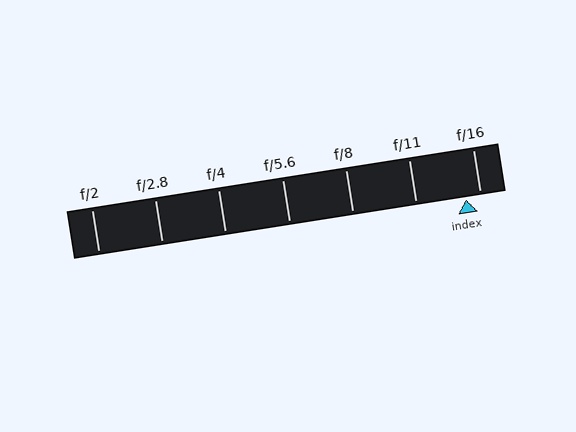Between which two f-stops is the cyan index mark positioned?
The index mark is between f/11 and f/16.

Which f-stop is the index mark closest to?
The index mark is closest to f/16.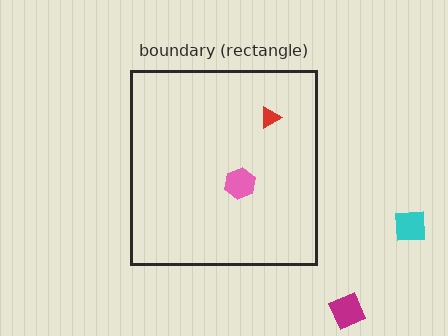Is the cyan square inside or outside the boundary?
Outside.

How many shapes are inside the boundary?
2 inside, 2 outside.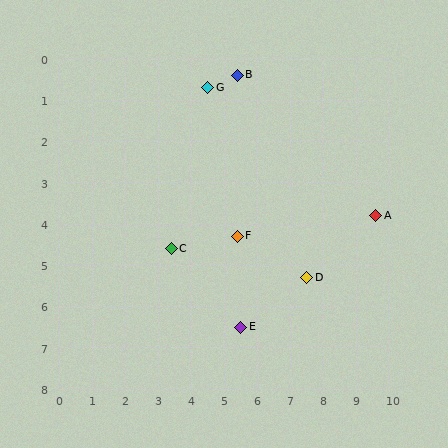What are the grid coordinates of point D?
Point D is at approximately (7.5, 5.3).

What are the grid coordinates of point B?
Point B is at approximately (5.4, 0.4).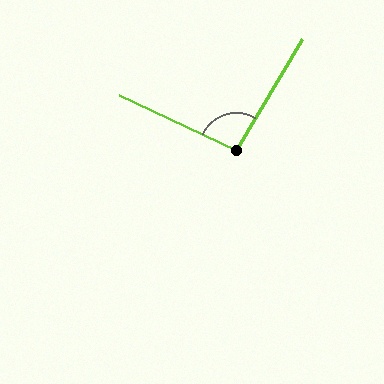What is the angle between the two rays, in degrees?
Approximately 96 degrees.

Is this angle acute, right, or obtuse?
It is obtuse.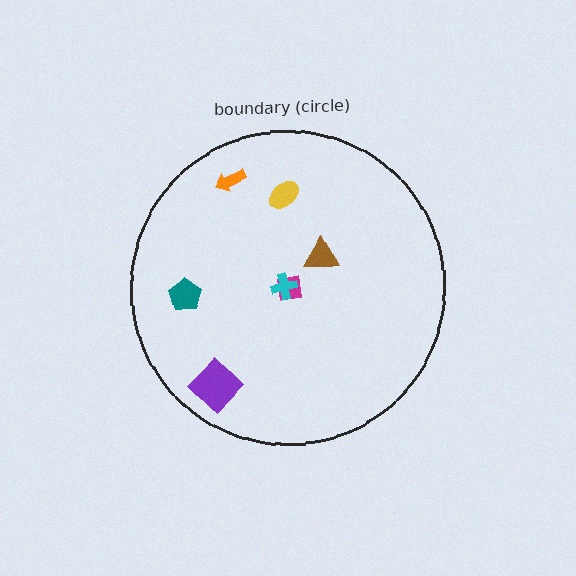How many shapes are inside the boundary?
7 inside, 0 outside.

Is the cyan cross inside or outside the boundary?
Inside.